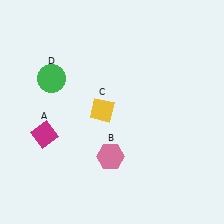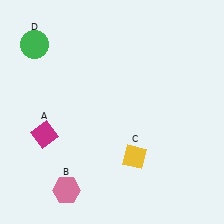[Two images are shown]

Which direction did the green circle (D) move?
The green circle (D) moved up.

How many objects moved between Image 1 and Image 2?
3 objects moved between the two images.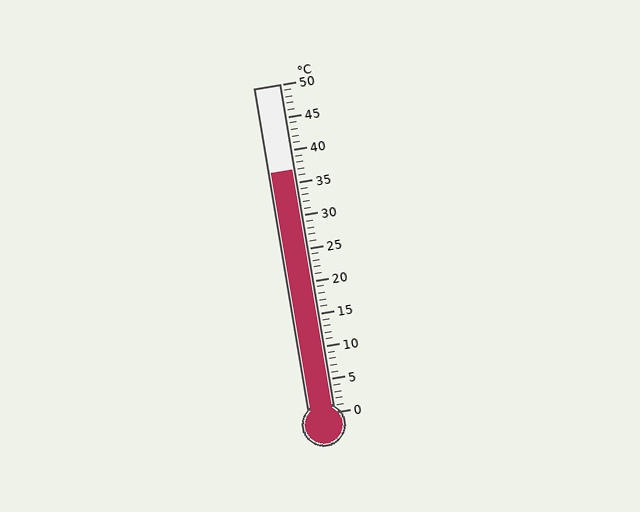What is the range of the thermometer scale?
The thermometer scale ranges from 0°C to 50°C.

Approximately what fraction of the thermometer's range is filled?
The thermometer is filled to approximately 75% of its range.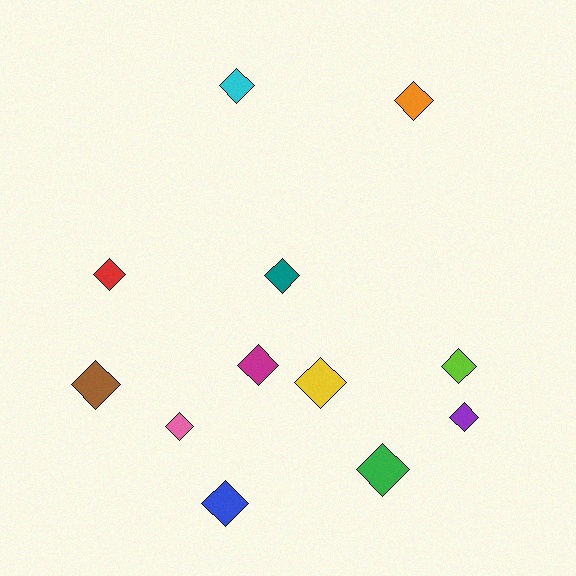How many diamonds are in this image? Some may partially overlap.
There are 12 diamonds.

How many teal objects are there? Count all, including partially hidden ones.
There is 1 teal object.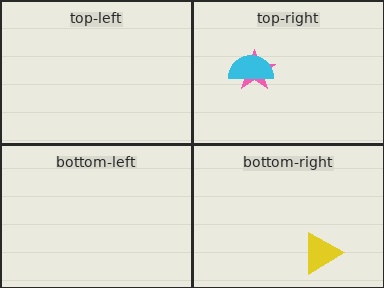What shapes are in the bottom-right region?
The yellow triangle.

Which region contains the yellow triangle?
The bottom-right region.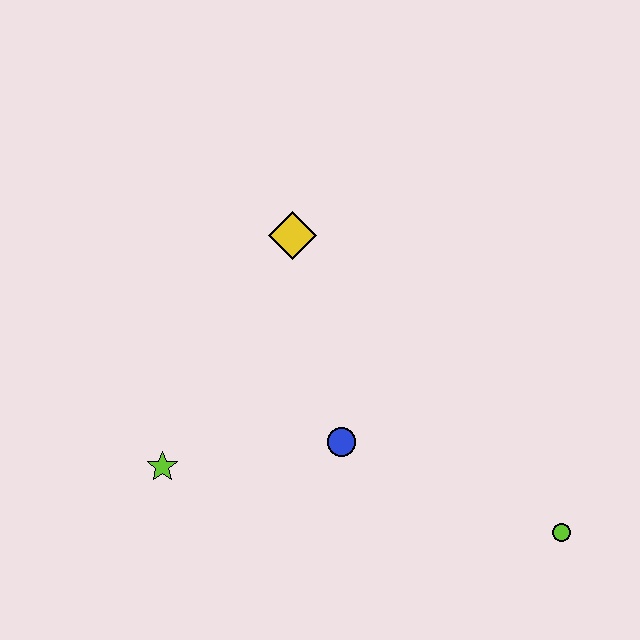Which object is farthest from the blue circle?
The lime circle is farthest from the blue circle.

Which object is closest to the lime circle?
The blue circle is closest to the lime circle.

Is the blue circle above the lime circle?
Yes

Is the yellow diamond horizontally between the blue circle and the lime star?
Yes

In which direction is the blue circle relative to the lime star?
The blue circle is to the right of the lime star.